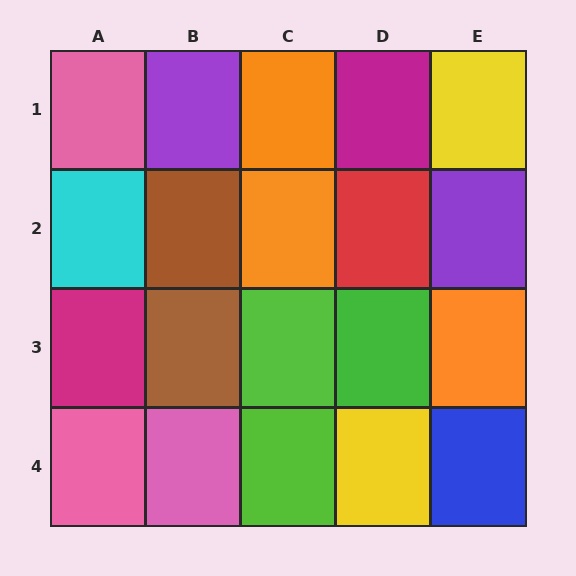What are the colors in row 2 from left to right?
Cyan, brown, orange, red, purple.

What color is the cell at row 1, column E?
Yellow.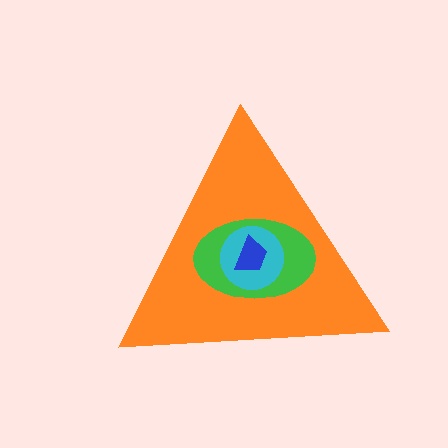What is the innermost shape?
The blue trapezoid.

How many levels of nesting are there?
4.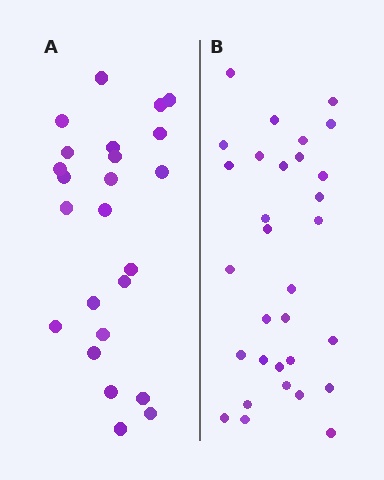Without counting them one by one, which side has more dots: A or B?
Region B (the right region) has more dots.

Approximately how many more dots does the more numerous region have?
Region B has roughly 8 or so more dots than region A.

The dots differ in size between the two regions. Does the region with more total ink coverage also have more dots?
No. Region A has more total ink coverage because its dots are larger, but region B actually contains more individual dots. Total area can be misleading — the number of items is what matters here.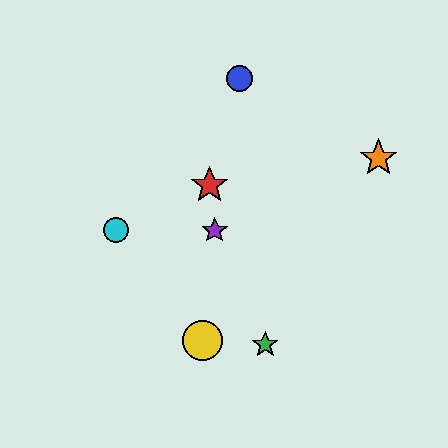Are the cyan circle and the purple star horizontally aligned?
Yes, both are at y≈230.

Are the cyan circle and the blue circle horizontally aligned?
No, the cyan circle is at y≈230 and the blue circle is at y≈78.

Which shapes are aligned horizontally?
The purple star, the cyan circle are aligned horizontally.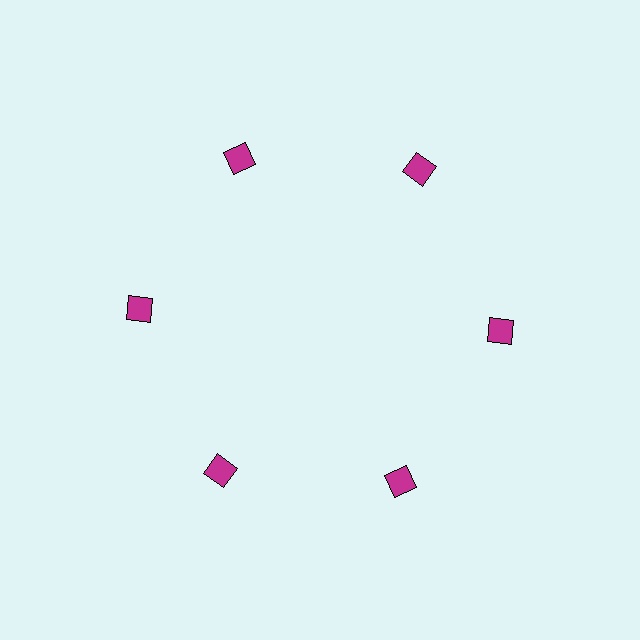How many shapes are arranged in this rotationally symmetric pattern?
There are 6 shapes, arranged in 6 groups of 1.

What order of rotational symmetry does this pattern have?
This pattern has 6-fold rotational symmetry.